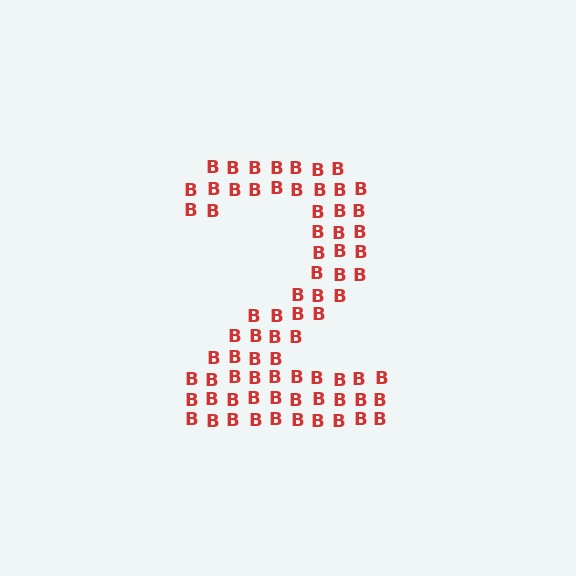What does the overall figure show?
The overall figure shows the digit 2.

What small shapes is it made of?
It is made of small letter B's.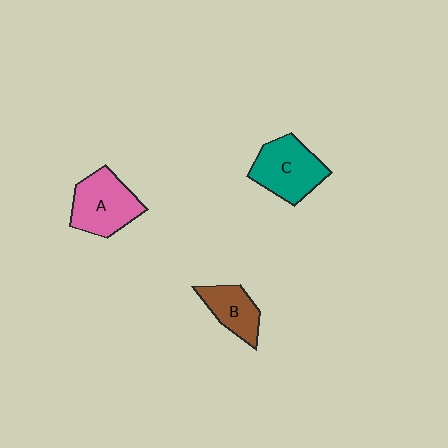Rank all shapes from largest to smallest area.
From largest to smallest: C (teal), A (pink), B (brown).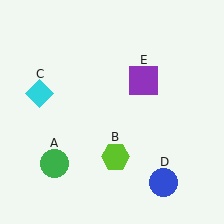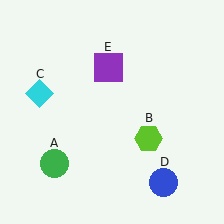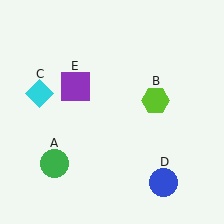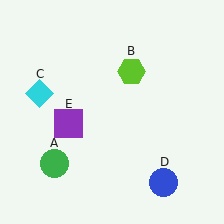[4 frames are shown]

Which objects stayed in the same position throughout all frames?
Green circle (object A) and cyan diamond (object C) and blue circle (object D) remained stationary.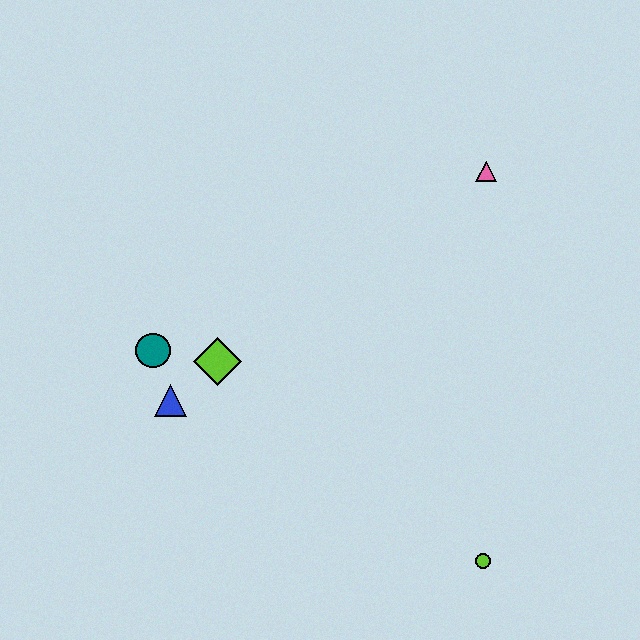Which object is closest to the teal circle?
The blue triangle is closest to the teal circle.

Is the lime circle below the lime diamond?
Yes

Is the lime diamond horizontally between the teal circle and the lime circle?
Yes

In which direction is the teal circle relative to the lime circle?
The teal circle is to the left of the lime circle.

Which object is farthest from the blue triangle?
The pink triangle is farthest from the blue triangle.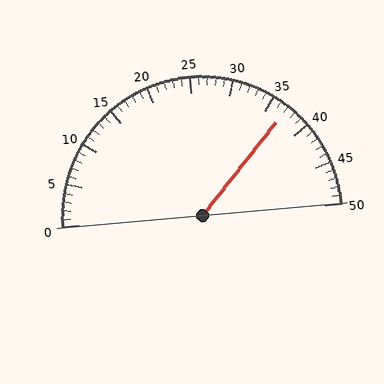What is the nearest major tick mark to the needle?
The nearest major tick mark is 35.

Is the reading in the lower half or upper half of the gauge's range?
The reading is in the upper half of the range (0 to 50).